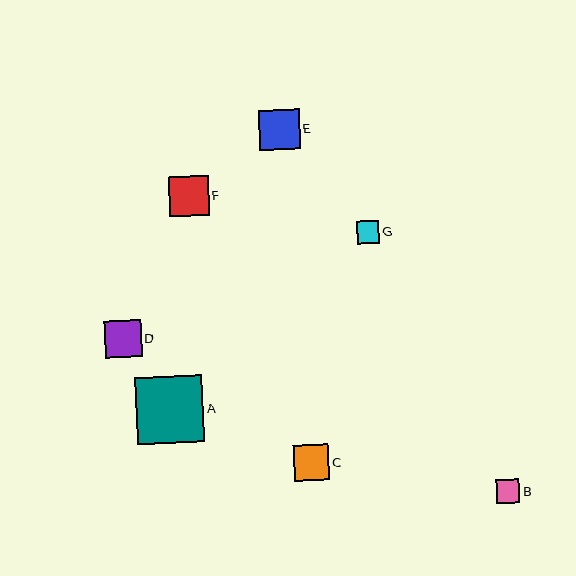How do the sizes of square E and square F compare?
Square E and square F are approximately the same size.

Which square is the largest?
Square A is the largest with a size of approximately 67 pixels.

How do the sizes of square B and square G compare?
Square B and square G are approximately the same size.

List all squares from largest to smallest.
From largest to smallest: A, E, F, D, C, B, G.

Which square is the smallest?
Square G is the smallest with a size of approximately 23 pixels.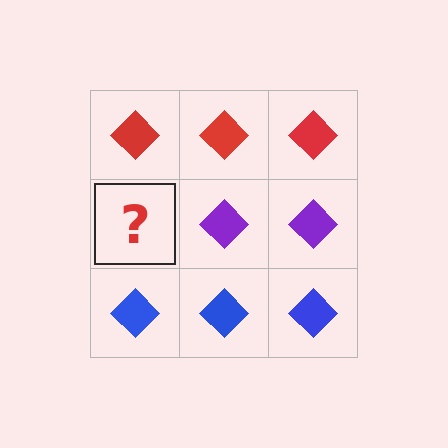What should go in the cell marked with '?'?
The missing cell should contain a purple diamond.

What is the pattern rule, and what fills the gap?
The rule is that each row has a consistent color. The gap should be filled with a purple diamond.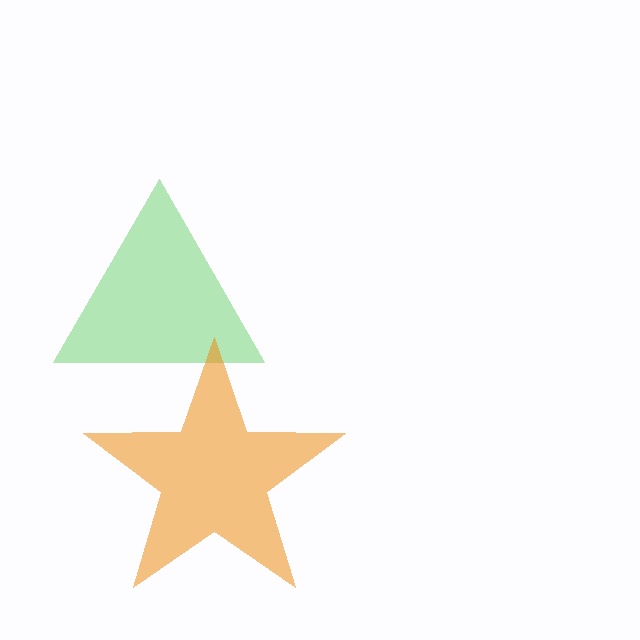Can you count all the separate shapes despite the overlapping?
Yes, there are 2 separate shapes.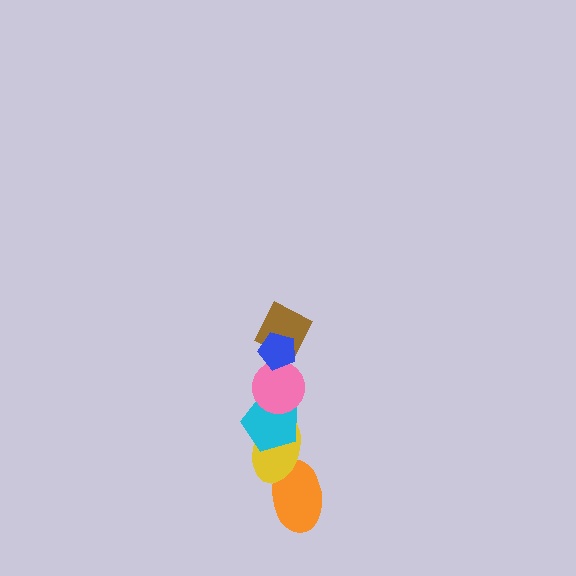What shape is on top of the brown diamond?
The blue pentagon is on top of the brown diamond.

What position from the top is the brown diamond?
The brown diamond is 2nd from the top.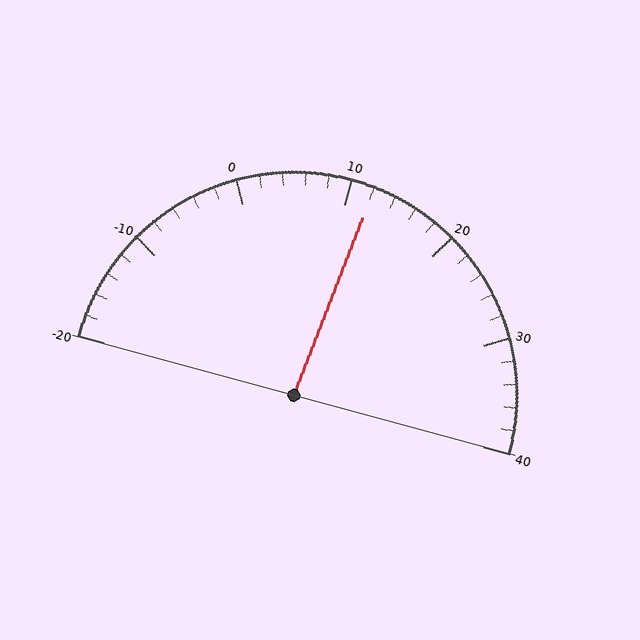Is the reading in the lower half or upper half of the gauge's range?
The reading is in the upper half of the range (-20 to 40).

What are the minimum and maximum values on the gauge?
The gauge ranges from -20 to 40.